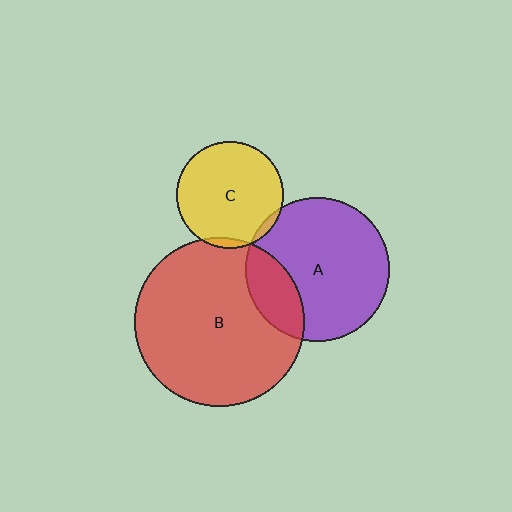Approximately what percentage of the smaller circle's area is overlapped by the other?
Approximately 5%.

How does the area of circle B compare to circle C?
Approximately 2.5 times.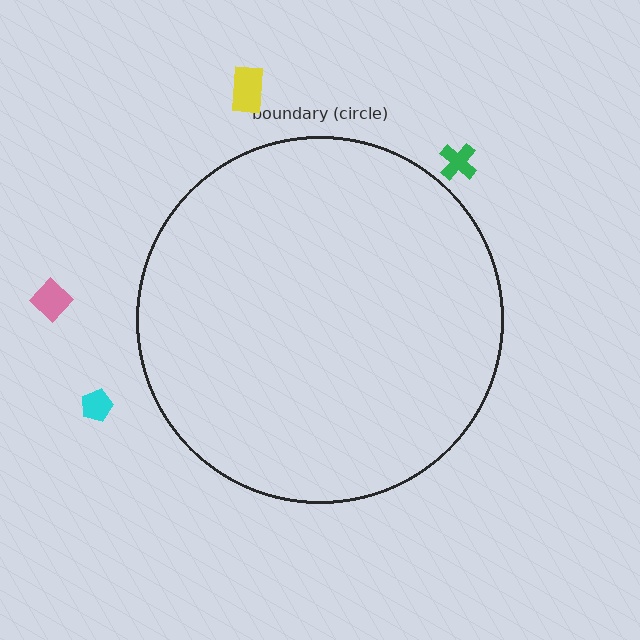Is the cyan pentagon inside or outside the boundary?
Outside.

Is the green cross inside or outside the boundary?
Outside.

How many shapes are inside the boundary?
0 inside, 4 outside.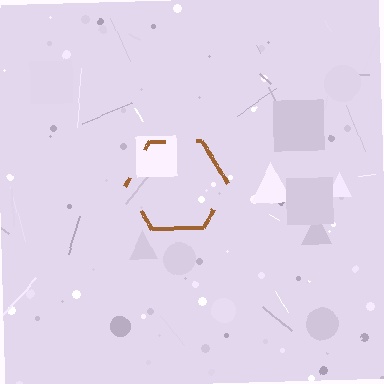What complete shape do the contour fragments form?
The contour fragments form a hexagon.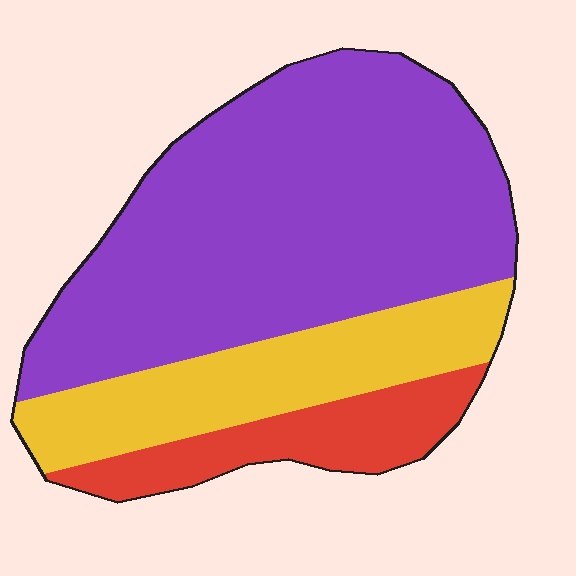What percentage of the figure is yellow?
Yellow takes up between a sixth and a third of the figure.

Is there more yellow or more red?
Yellow.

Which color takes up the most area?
Purple, at roughly 60%.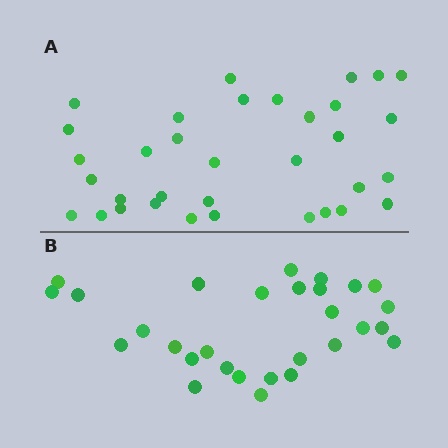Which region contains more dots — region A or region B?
Region A (the top region) has more dots.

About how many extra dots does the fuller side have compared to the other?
Region A has about 5 more dots than region B.